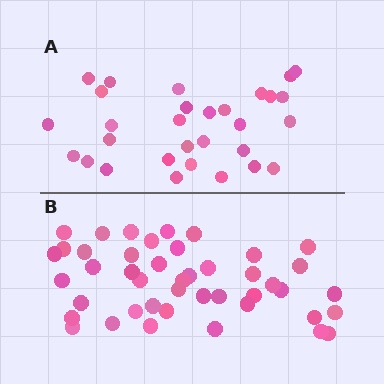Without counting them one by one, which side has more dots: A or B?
Region B (the bottom region) has more dots.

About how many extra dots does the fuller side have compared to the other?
Region B has approximately 15 more dots than region A.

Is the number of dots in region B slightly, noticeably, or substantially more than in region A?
Region B has substantially more. The ratio is roughly 1.5 to 1.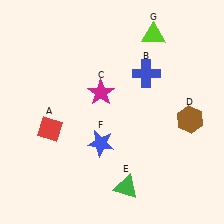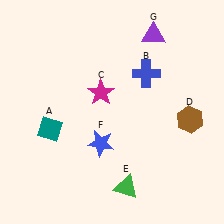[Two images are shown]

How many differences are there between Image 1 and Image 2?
There are 2 differences between the two images.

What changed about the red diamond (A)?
In Image 1, A is red. In Image 2, it changed to teal.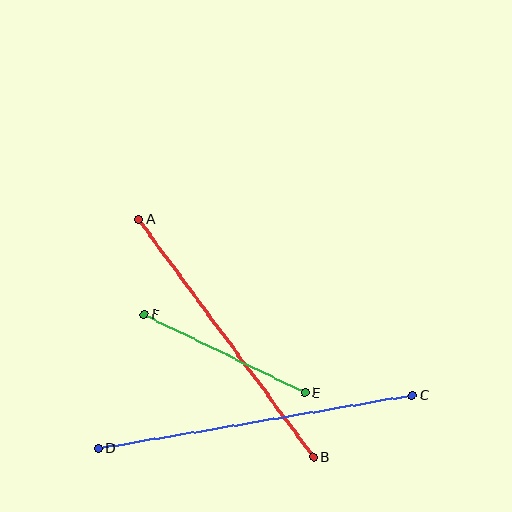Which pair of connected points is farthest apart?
Points C and D are farthest apart.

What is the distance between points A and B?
The distance is approximately 295 pixels.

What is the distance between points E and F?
The distance is approximately 179 pixels.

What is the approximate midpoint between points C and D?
The midpoint is at approximately (255, 422) pixels.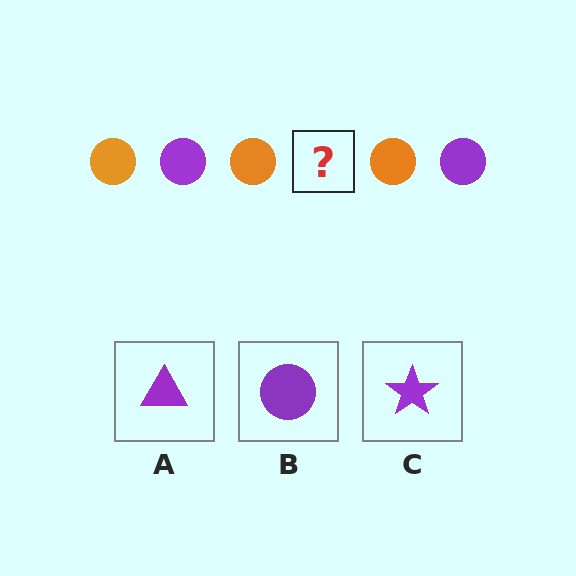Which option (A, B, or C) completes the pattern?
B.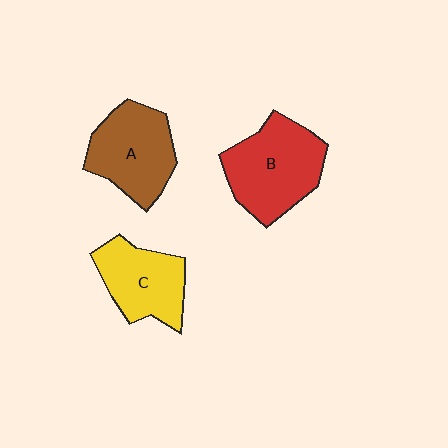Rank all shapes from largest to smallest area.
From largest to smallest: B (red), A (brown), C (yellow).